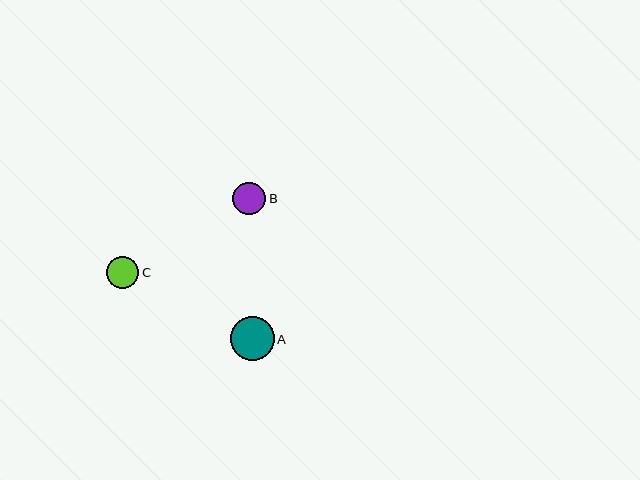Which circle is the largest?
Circle A is the largest with a size of approximately 44 pixels.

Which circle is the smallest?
Circle C is the smallest with a size of approximately 32 pixels.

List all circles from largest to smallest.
From largest to smallest: A, B, C.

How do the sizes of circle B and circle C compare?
Circle B and circle C are approximately the same size.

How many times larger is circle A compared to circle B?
Circle A is approximately 1.4 times the size of circle B.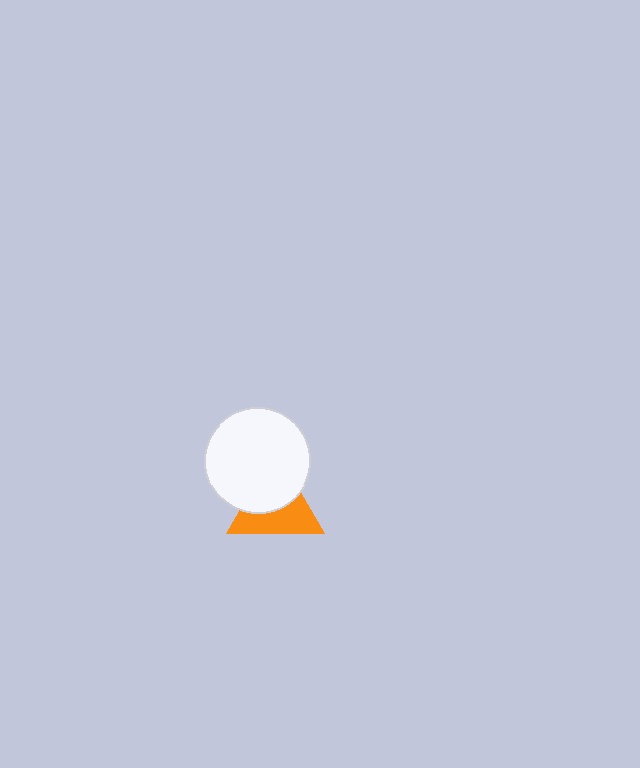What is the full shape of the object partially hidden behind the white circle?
The partially hidden object is an orange triangle.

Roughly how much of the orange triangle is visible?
About half of it is visible (roughly 51%).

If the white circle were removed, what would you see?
You would see the complete orange triangle.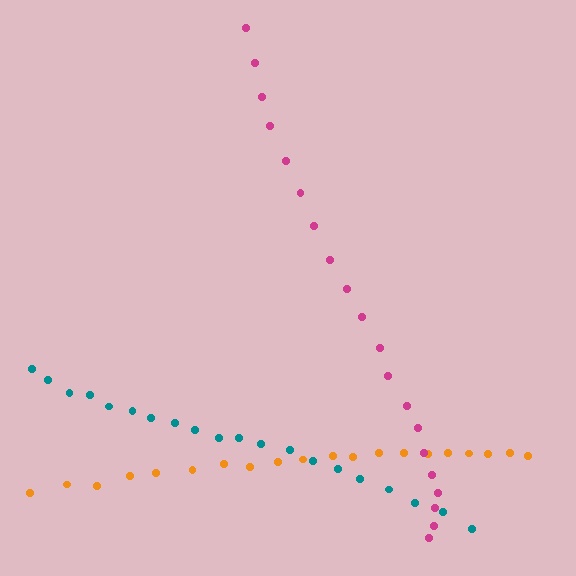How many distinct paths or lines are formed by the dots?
There are 3 distinct paths.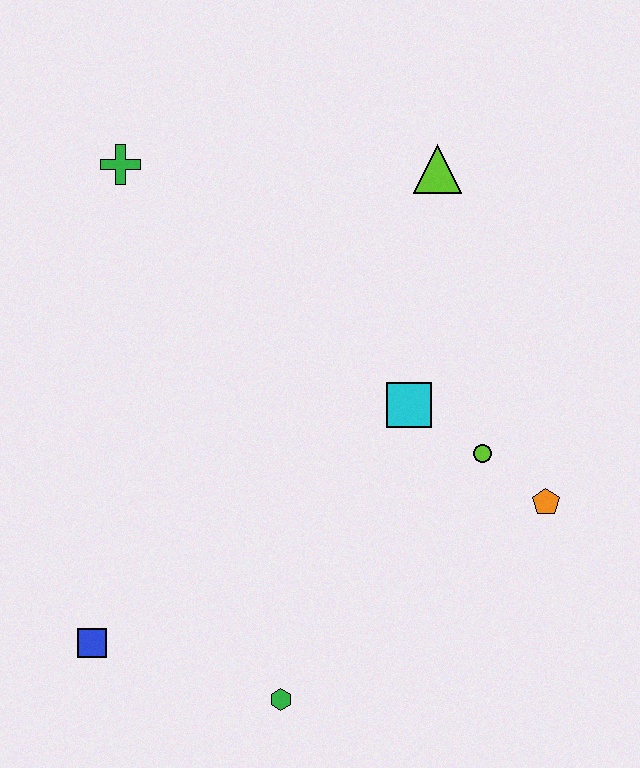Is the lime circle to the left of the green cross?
No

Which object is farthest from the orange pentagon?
The green cross is farthest from the orange pentagon.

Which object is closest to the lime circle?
The orange pentagon is closest to the lime circle.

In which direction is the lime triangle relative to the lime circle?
The lime triangle is above the lime circle.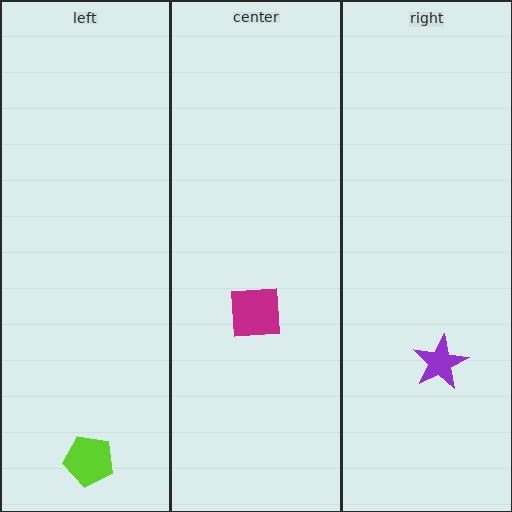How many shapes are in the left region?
1.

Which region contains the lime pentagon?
The left region.